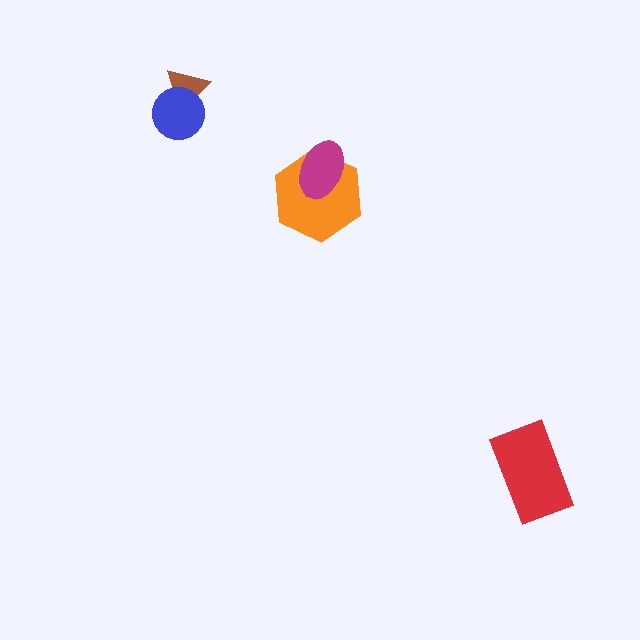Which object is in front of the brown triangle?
The blue circle is in front of the brown triangle.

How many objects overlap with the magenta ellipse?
1 object overlaps with the magenta ellipse.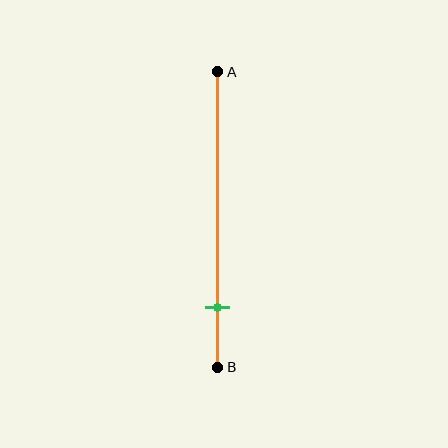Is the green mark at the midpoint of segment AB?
No, the mark is at about 80% from A, not at the 50% midpoint.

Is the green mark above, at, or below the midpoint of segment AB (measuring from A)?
The green mark is below the midpoint of segment AB.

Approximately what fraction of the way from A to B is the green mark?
The green mark is approximately 80% of the way from A to B.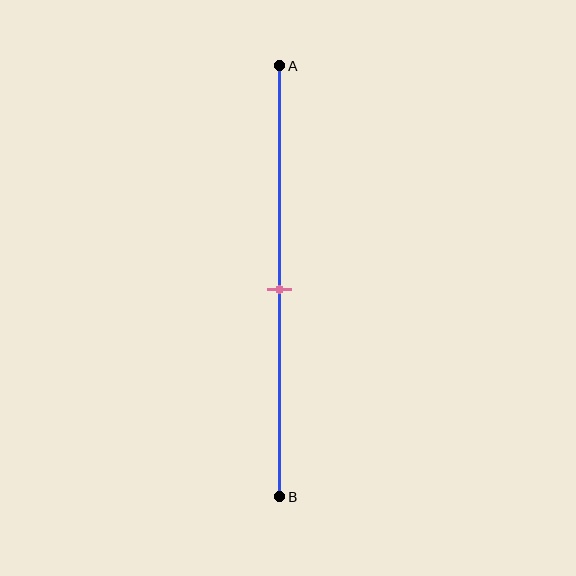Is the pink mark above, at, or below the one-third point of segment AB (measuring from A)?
The pink mark is below the one-third point of segment AB.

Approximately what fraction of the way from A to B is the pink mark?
The pink mark is approximately 50% of the way from A to B.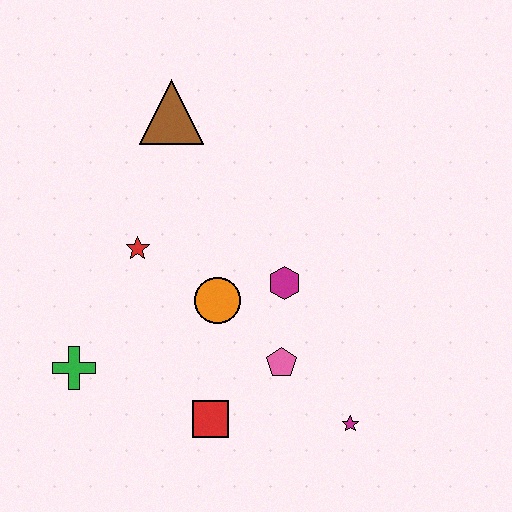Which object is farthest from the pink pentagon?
The brown triangle is farthest from the pink pentagon.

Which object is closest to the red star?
The orange circle is closest to the red star.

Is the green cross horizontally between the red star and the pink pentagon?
No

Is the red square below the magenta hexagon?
Yes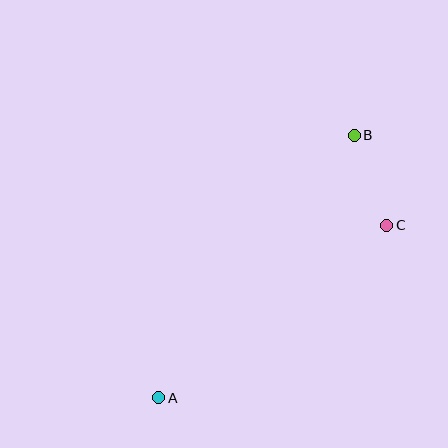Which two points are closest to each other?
Points B and C are closest to each other.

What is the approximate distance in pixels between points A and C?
The distance between A and C is approximately 286 pixels.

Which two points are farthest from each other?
Points A and B are farthest from each other.